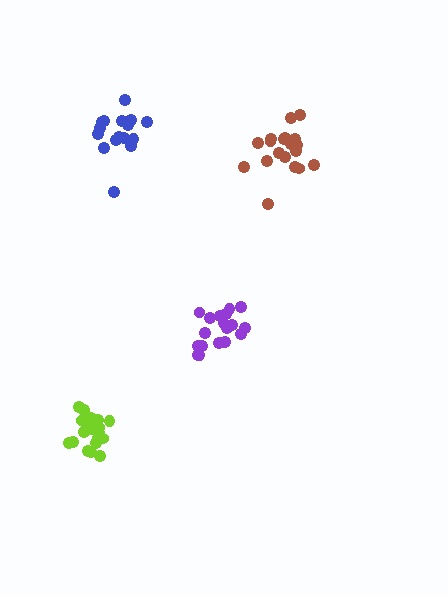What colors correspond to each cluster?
The clusters are colored: lime, brown, purple, blue.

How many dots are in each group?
Group 1: 20 dots, Group 2: 20 dots, Group 3: 18 dots, Group 4: 16 dots (74 total).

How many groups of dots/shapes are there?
There are 4 groups.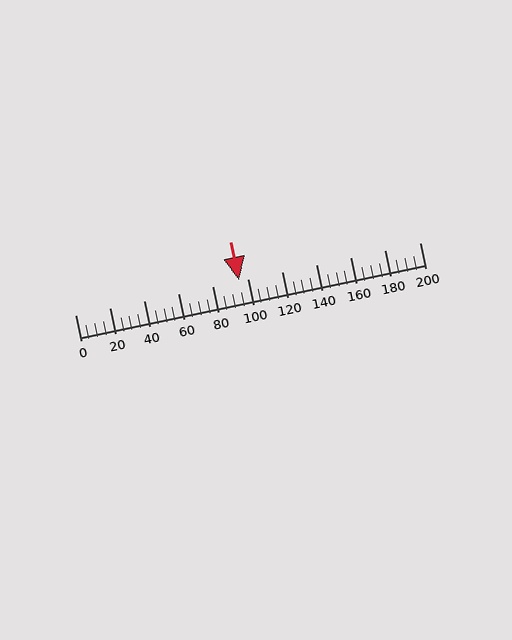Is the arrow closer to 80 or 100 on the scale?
The arrow is closer to 100.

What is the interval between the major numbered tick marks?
The major tick marks are spaced 20 units apart.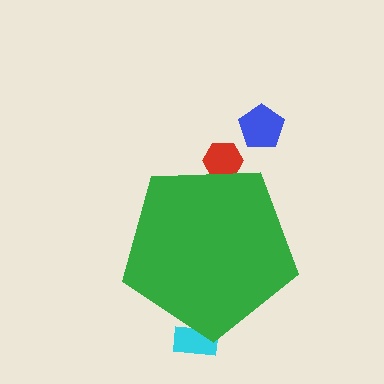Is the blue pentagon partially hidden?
No, the blue pentagon is fully visible.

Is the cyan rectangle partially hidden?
Yes, the cyan rectangle is partially hidden behind the green pentagon.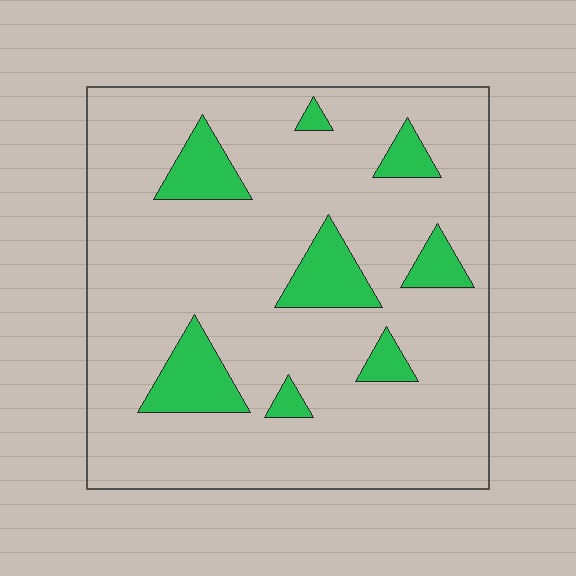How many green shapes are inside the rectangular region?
8.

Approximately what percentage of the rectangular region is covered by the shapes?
Approximately 15%.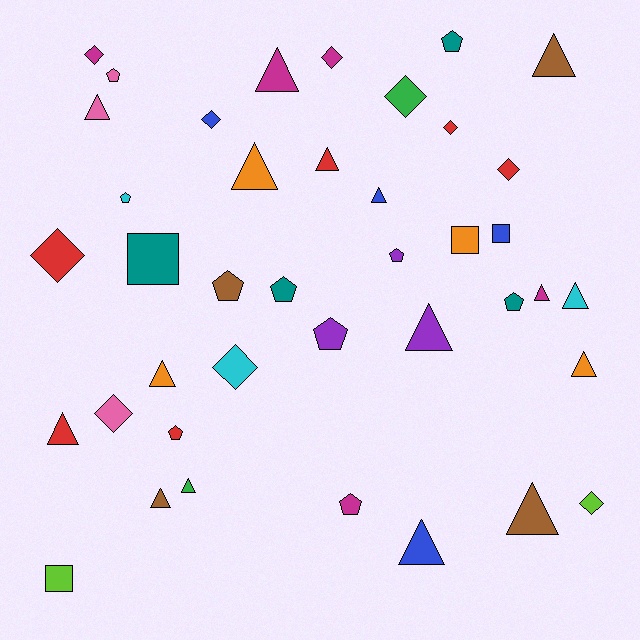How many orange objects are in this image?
There are 4 orange objects.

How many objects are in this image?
There are 40 objects.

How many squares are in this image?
There are 4 squares.